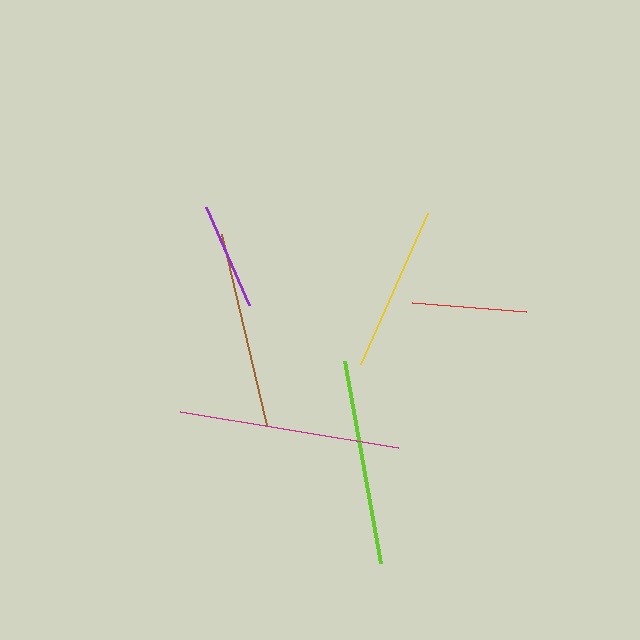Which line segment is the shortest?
The purple line is the shortest at approximately 107 pixels.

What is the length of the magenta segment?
The magenta segment is approximately 221 pixels long.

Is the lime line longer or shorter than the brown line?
The lime line is longer than the brown line.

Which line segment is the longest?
The magenta line is the longest at approximately 221 pixels.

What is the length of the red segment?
The red segment is approximately 115 pixels long.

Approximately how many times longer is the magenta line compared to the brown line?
The magenta line is approximately 1.1 times the length of the brown line.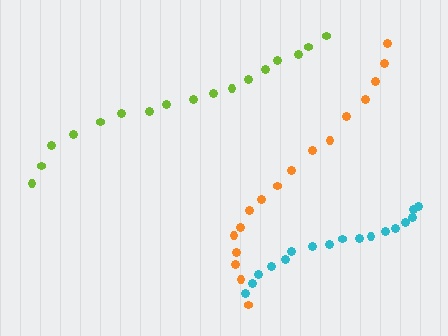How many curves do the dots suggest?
There are 3 distinct paths.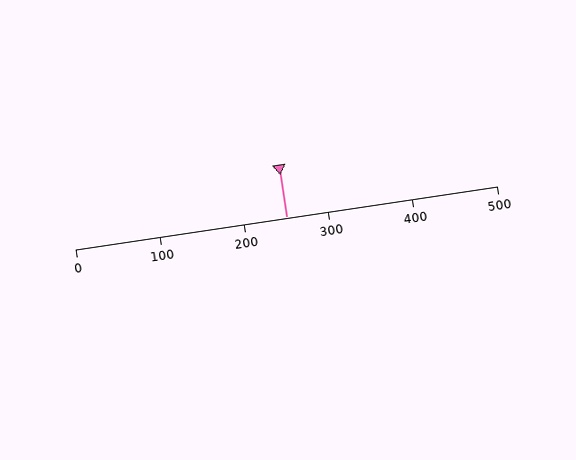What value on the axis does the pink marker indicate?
The marker indicates approximately 250.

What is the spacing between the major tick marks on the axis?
The major ticks are spaced 100 apart.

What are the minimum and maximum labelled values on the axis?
The axis runs from 0 to 500.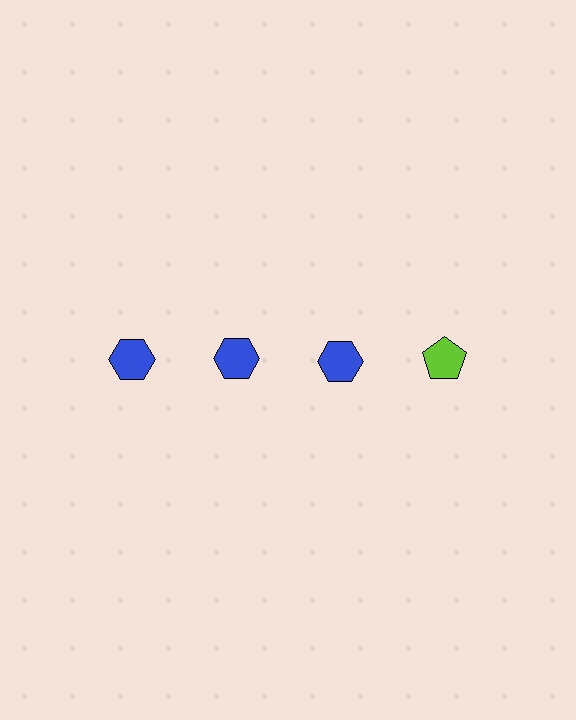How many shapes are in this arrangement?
There are 4 shapes arranged in a grid pattern.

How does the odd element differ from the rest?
It differs in both color (lime instead of blue) and shape (pentagon instead of hexagon).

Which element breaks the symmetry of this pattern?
The lime pentagon in the top row, second from right column breaks the symmetry. All other shapes are blue hexagons.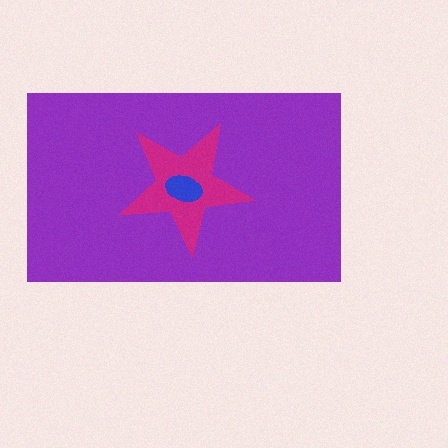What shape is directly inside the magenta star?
The blue ellipse.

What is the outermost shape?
The purple rectangle.